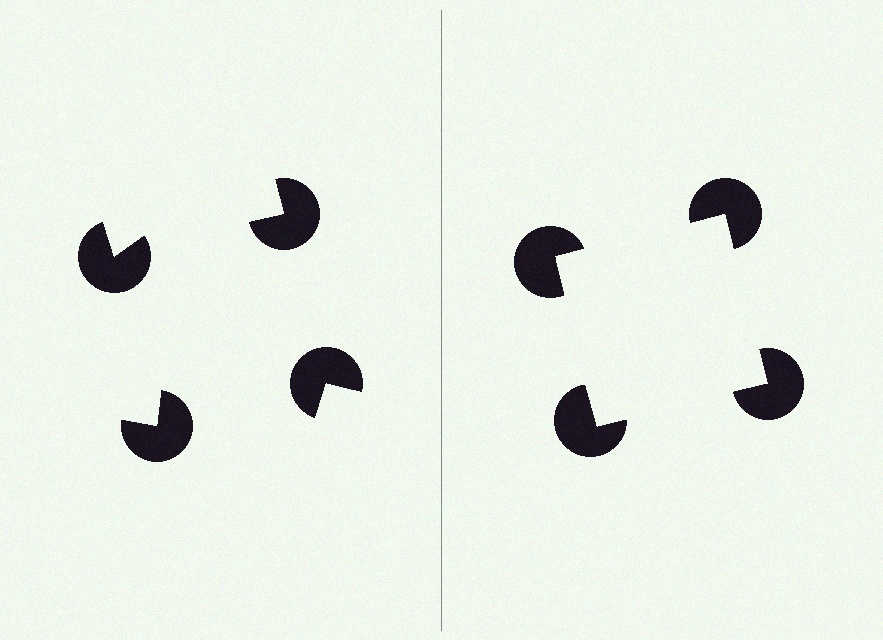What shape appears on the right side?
An illusory square.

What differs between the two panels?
The pac-man discs are positioned identically on both sides; only the wedge orientations differ. On the right they align to a square; on the left they are misaligned.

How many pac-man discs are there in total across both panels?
8 — 4 on each side.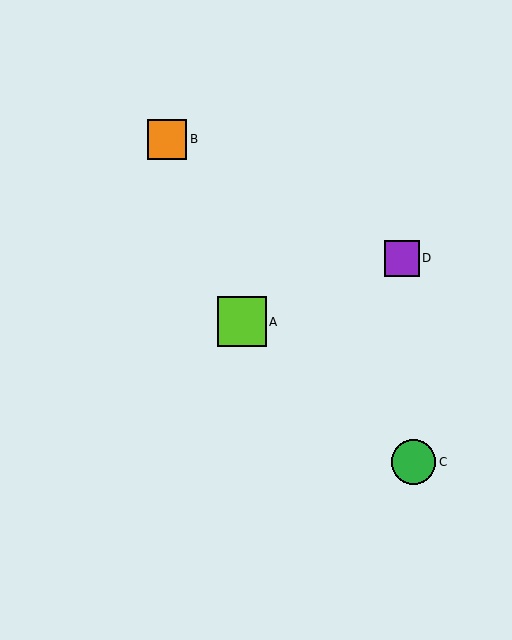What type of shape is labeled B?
Shape B is an orange square.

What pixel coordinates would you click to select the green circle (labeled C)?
Click at (414, 462) to select the green circle C.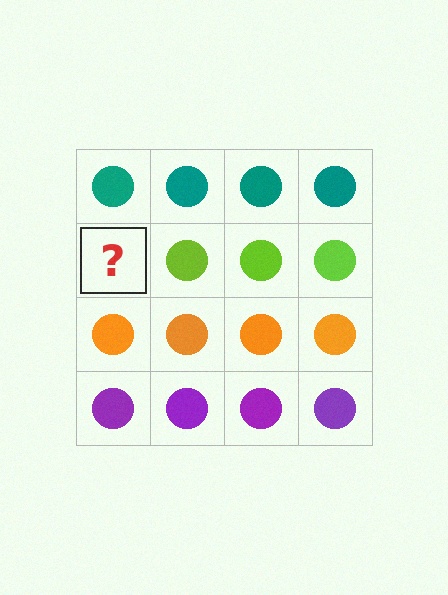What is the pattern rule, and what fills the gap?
The rule is that each row has a consistent color. The gap should be filled with a lime circle.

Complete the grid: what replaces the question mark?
The question mark should be replaced with a lime circle.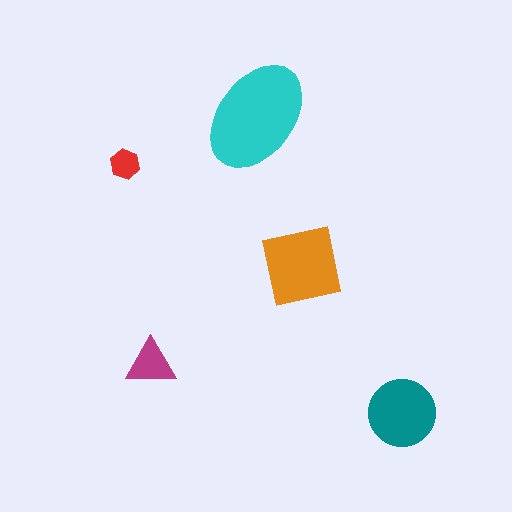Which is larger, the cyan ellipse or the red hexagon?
The cyan ellipse.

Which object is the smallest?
The red hexagon.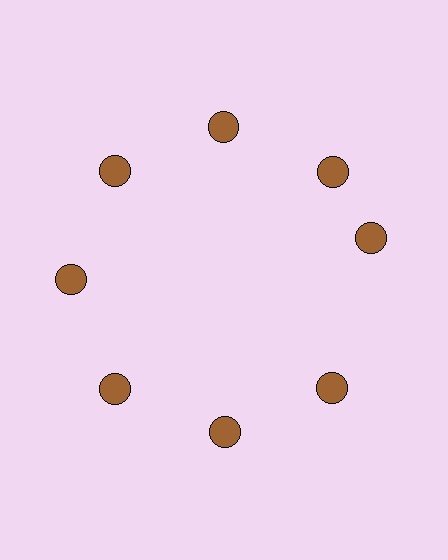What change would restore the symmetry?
The symmetry would be restored by rotating it back into even spacing with its neighbors so that all 8 circles sit at equal angles and equal distance from the center.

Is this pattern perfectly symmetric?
No. The 8 brown circles are arranged in a ring, but one element near the 3 o'clock position is rotated out of alignment along the ring, breaking the 8-fold rotational symmetry.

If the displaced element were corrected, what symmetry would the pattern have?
It would have 8-fold rotational symmetry — the pattern would map onto itself every 45 degrees.